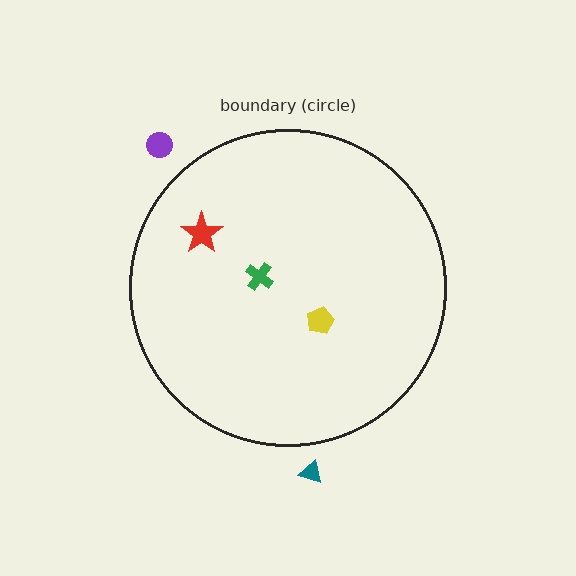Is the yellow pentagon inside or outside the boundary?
Inside.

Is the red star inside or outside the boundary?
Inside.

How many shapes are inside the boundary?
3 inside, 2 outside.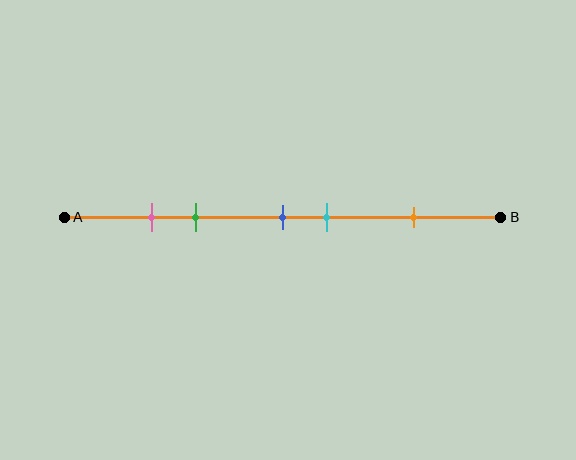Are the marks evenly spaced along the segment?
No, the marks are not evenly spaced.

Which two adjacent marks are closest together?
The pink and green marks are the closest adjacent pair.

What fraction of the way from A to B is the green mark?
The green mark is approximately 30% (0.3) of the way from A to B.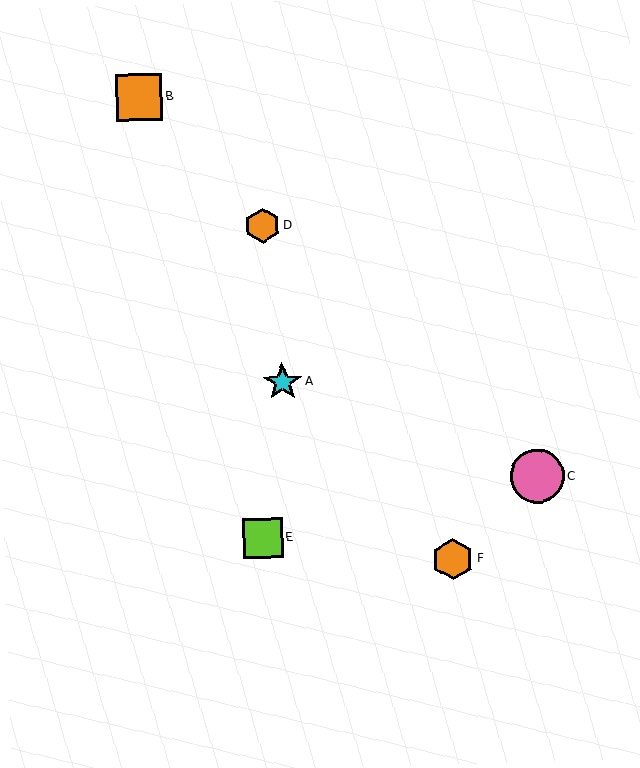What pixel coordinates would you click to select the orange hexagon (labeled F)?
Click at (453, 559) to select the orange hexagon F.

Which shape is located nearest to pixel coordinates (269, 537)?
The lime square (labeled E) at (263, 538) is nearest to that location.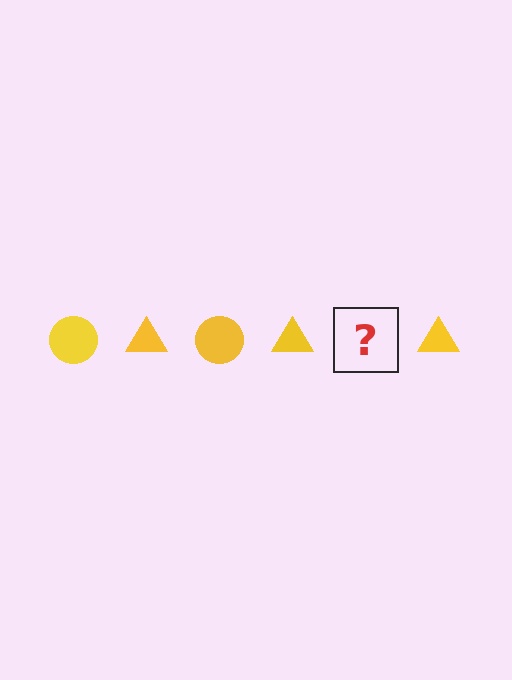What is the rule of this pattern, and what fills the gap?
The rule is that the pattern cycles through circle, triangle shapes in yellow. The gap should be filled with a yellow circle.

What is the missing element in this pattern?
The missing element is a yellow circle.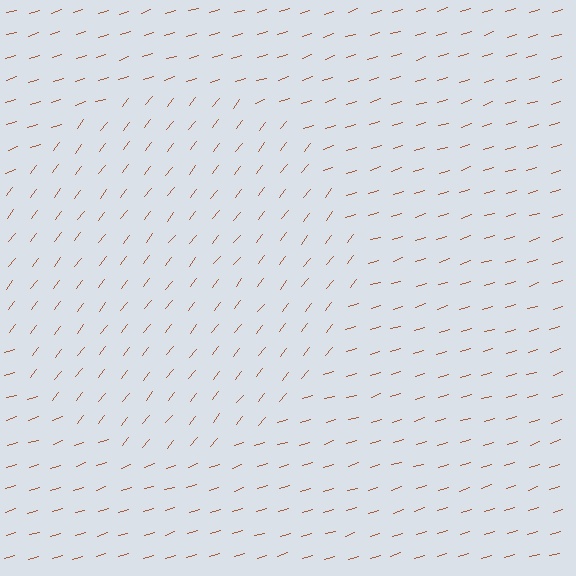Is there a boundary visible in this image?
Yes, there is a texture boundary formed by a change in line orientation.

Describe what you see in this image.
The image is filled with small brown line segments. A circle region in the image has lines oriented differently from the surrounding lines, creating a visible texture boundary.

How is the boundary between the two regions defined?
The boundary is defined purely by a change in line orientation (approximately 35 degrees difference). All lines are the same color and thickness.